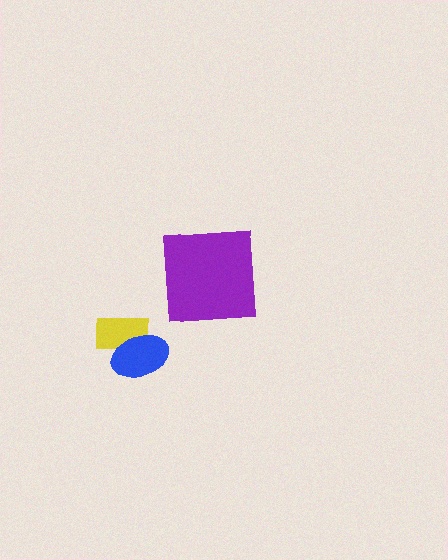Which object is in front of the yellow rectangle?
The blue ellipse is in front of the yellow rectangle.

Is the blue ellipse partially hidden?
No, no other shape covers it.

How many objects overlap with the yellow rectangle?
1 object overlaps with the yellow rectangle.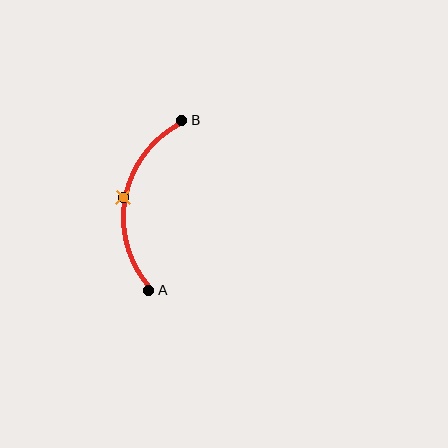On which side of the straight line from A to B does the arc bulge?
The arc bulges to the left of the straight line connecting A and B.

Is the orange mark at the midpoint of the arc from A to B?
Yes. The orange mark lies on the arc at equal arc-length from both A and B — it is the arc midpoint.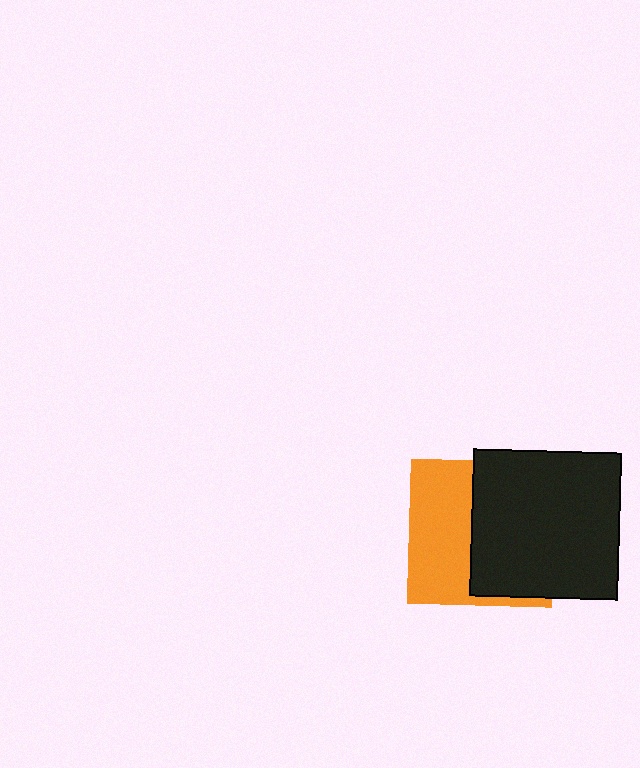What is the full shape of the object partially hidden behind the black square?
The partially hidden object is an orange square.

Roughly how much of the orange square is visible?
About half of it is visible (roughly 47%).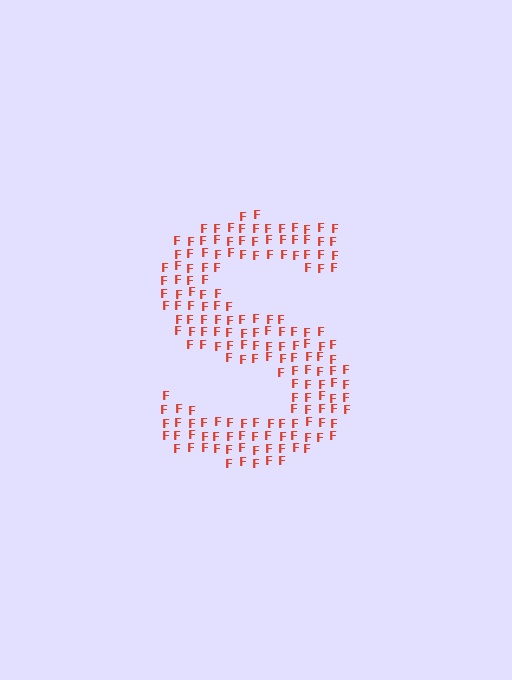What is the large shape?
The large shape is the letter S.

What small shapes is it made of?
It is made of small letter F's.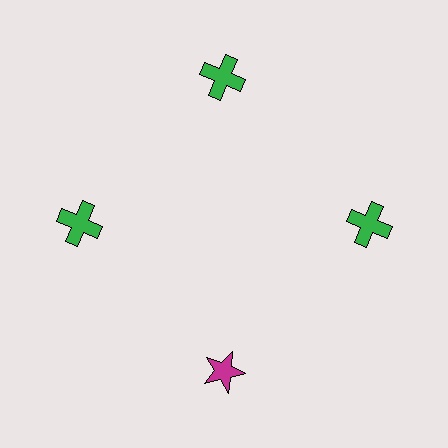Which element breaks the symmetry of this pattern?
The magenta star at roughly the 6 o'clock position breaks the symmetry. All other shapes are green crosses.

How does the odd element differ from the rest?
It differs in both color (magenta instead of green) and shape (star instead of cross).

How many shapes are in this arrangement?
There are 4 shapes arranged in a ring pattern.